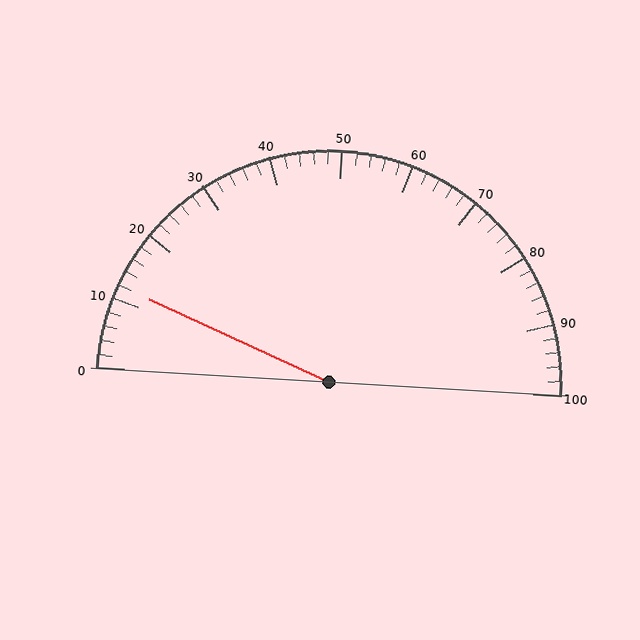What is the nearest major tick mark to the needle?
The nearest major tick mark is 10.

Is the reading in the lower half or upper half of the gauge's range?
The reading is in the lower half of the range (0 to 100).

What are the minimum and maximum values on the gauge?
The gauge ranges from 0 to 100.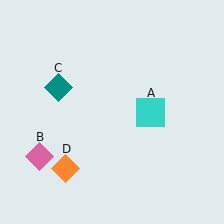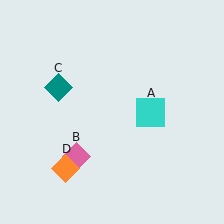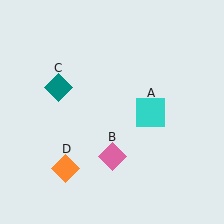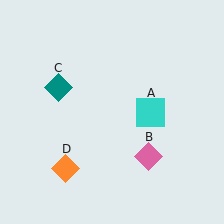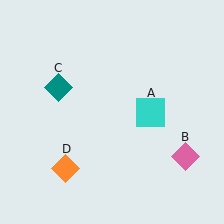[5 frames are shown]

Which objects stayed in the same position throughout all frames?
Cyan square (object A) and teal diamond (object C) and orange diamond (object D) remained stationary.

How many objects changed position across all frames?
1 object changed position: pink diamond (object B).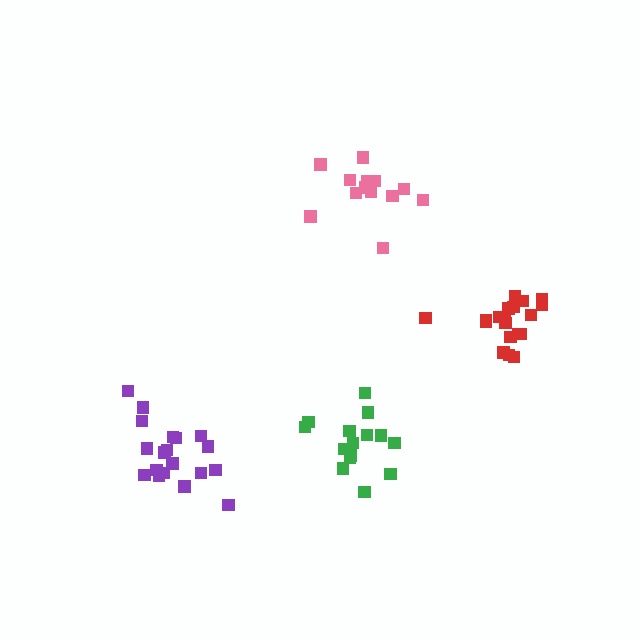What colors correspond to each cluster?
The clusters are colored: purple, pink, red, green.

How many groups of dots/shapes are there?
There are 4 groups.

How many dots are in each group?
Group 1: 19 dots, Group 2: 14 dots, Group 3: 19 dots, Group 4: 15 dots (67 total).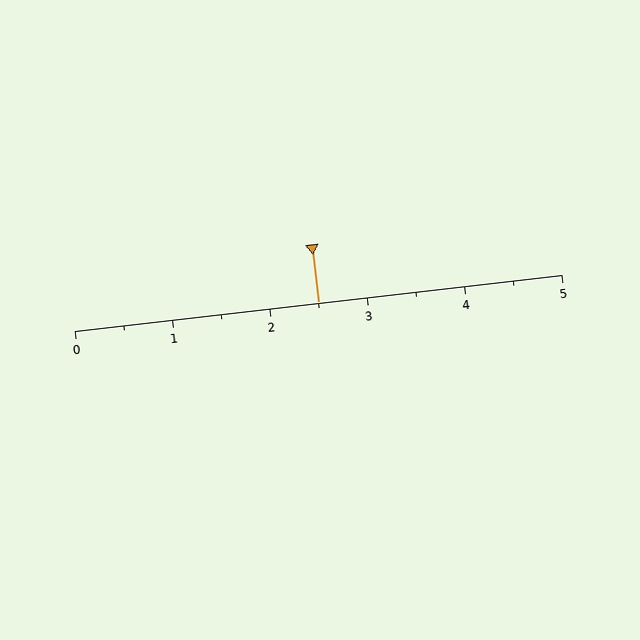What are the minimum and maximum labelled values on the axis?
The axis runs from 0 to 5.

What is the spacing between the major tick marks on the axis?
The major ticks are spaced 1 apart.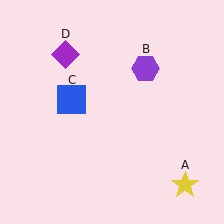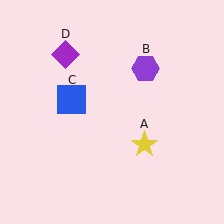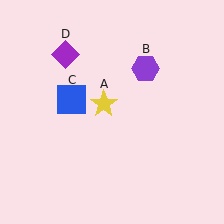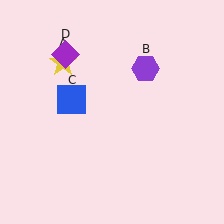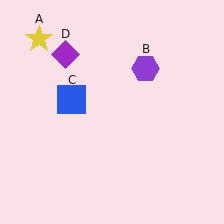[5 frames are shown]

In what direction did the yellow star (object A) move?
The yellow star (object A) moved up and to the left.